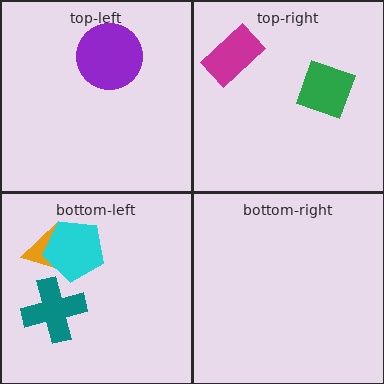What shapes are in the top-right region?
The green square, the magenta rectangle.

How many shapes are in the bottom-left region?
3.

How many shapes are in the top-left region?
1.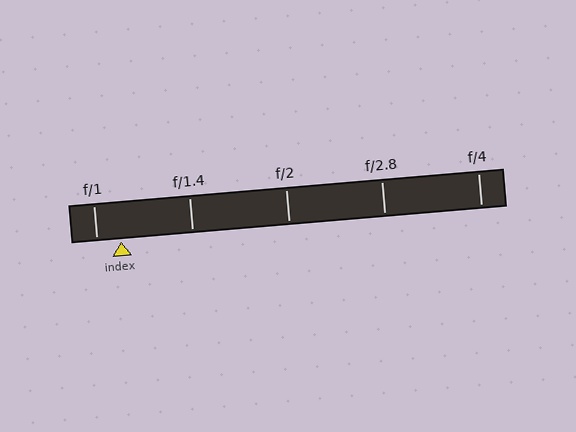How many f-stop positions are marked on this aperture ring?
There are 5 f-stop positions marked.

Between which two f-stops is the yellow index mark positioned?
The index mark is between f/1 and f/1.4.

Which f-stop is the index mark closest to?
The index mark is closest to f/1.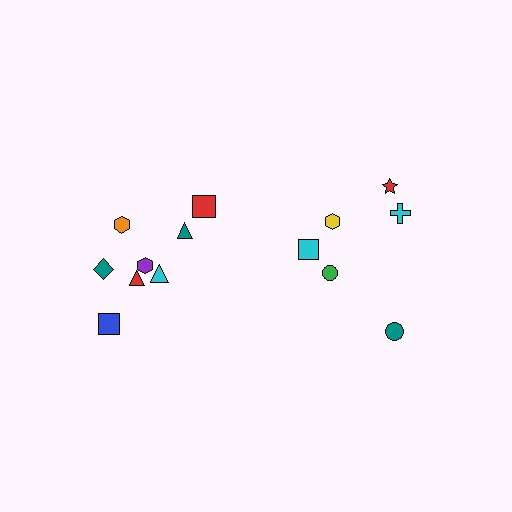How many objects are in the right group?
There are 6 objects.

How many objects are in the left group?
There are 8 objects.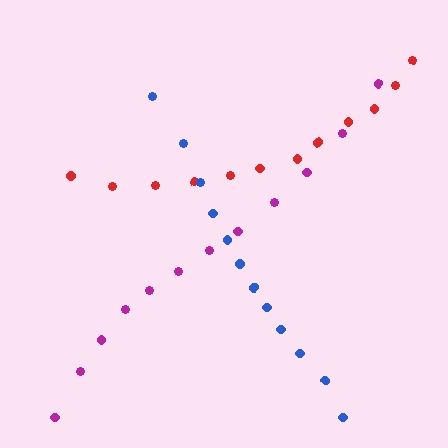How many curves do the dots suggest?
There are 3 distinct paths.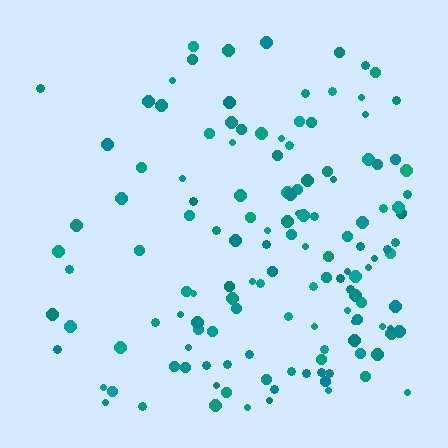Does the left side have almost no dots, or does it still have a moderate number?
Still a moderate number, just noticeably fewer than the right.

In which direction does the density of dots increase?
From left to right, with the right side densest.